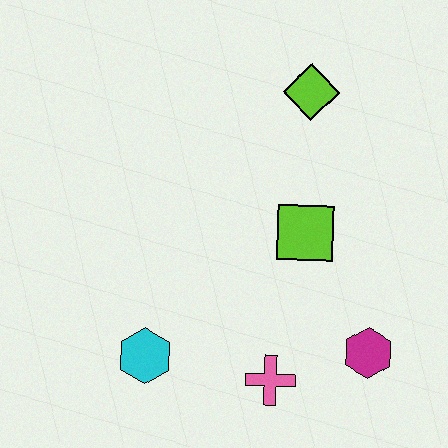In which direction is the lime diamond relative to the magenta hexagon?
The lime diamond is above the magenta hexagon.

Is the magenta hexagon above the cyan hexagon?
Yes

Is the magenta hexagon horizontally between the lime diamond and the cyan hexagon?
No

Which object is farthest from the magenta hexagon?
The lime diamond is farthest from the magenta hexagon.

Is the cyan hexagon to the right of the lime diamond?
No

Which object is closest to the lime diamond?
The lime square is closest to the lime diamond.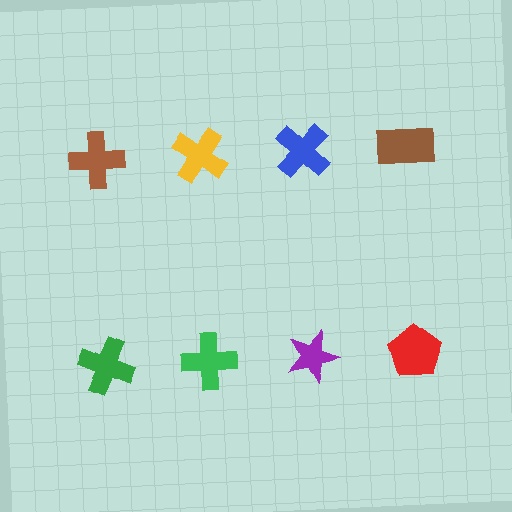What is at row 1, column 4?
A brown rectangle.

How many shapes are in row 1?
4 shapes.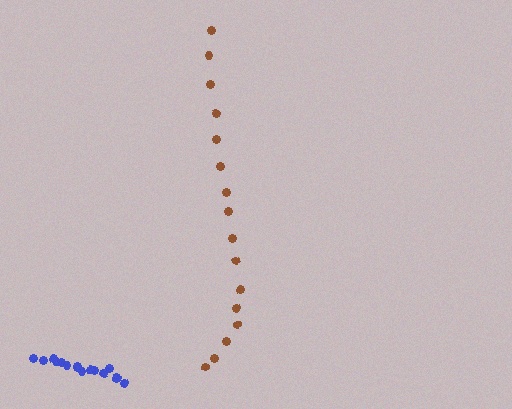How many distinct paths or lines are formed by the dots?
There are 2 distinct paths.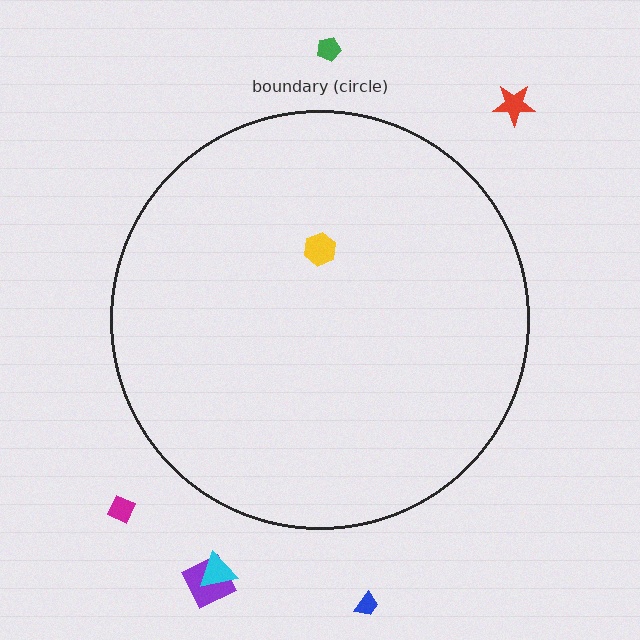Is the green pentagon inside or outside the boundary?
Outside.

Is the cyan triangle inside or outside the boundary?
Outside.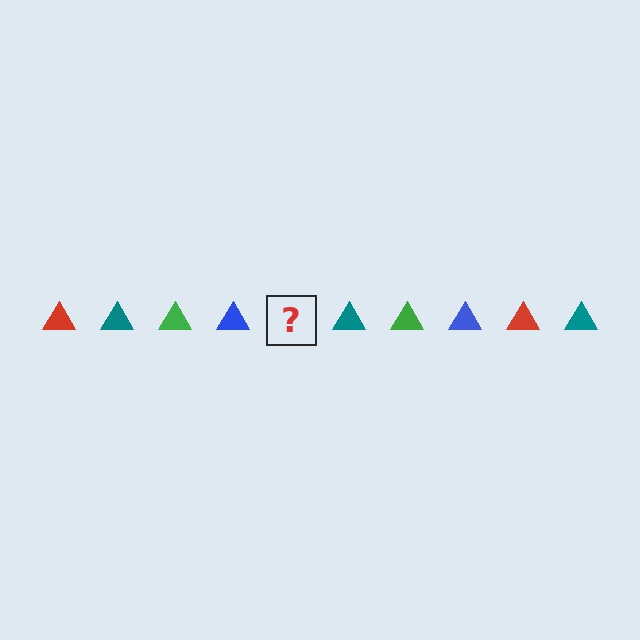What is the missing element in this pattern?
The missing element is a red triangle.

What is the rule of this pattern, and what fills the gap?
The rule is that the pattern cycles through red, teal, green, blue triangles. The gap should be filled with a red triangle.